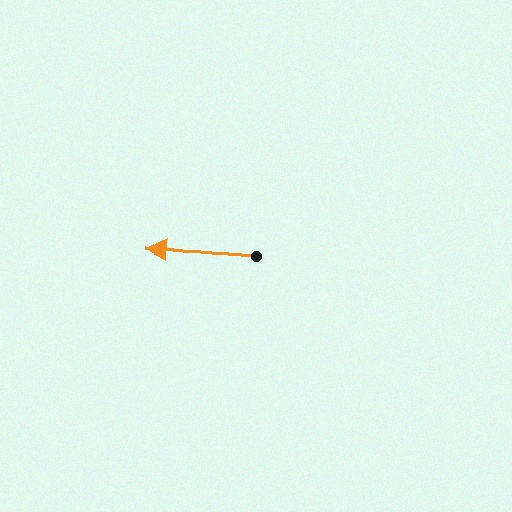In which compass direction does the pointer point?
West.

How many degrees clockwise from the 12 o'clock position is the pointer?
Approximately 272 degrees.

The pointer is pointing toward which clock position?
Roughly 9 o'clock.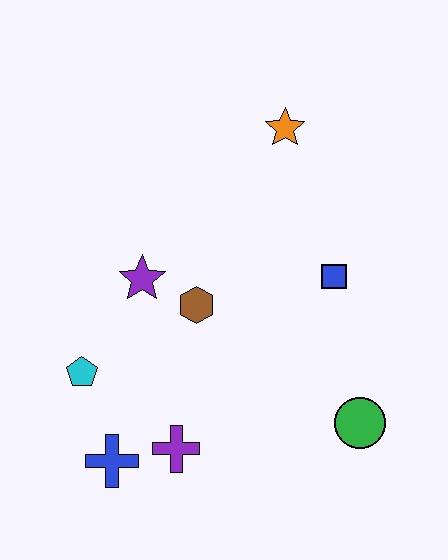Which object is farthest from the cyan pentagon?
The orange star is farthest from the cyan pentagon.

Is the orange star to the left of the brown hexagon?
No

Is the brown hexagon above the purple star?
No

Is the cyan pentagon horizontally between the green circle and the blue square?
No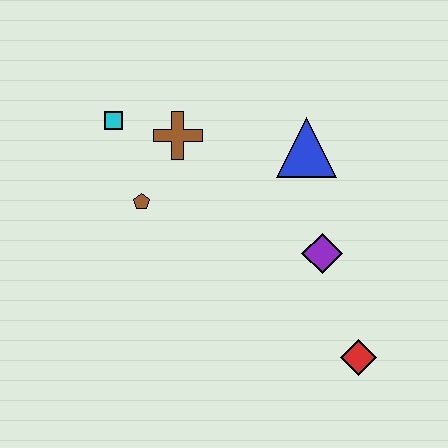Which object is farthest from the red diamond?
The cyan square is farthest from the red diamond.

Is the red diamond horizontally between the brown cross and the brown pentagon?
No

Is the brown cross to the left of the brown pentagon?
No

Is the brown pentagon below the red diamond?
No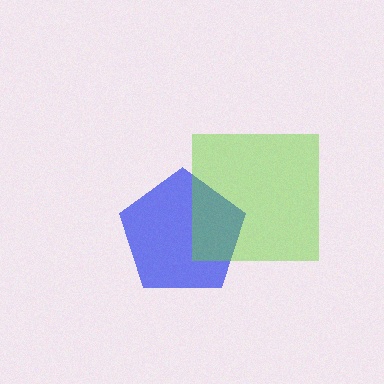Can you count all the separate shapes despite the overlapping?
Yes, there are 2 separate shapes.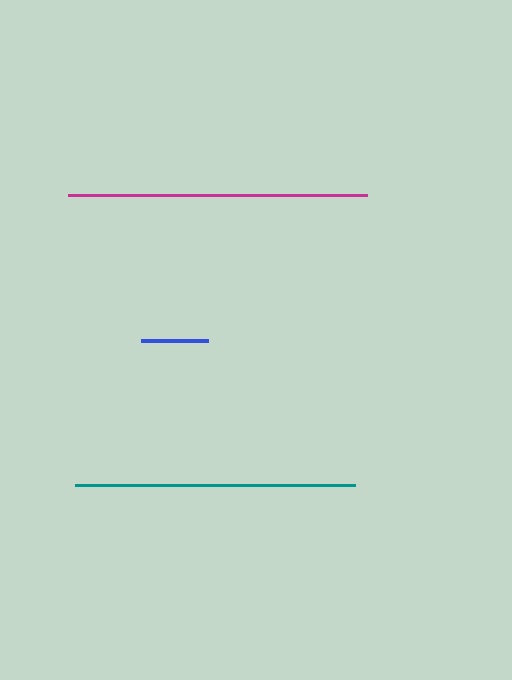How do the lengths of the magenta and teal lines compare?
The magenta and teal lines are approximately the same length.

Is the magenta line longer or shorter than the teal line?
The magenta line is longer than the teal line.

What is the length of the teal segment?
The teal segment is approximately 279 pixels long.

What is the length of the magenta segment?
The magenta segment is approximately 299 pixels long.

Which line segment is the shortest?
The blue line is the shortest at approximately 67 pixels.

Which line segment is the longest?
The magenta line is the longest at approximately 299 pixels.